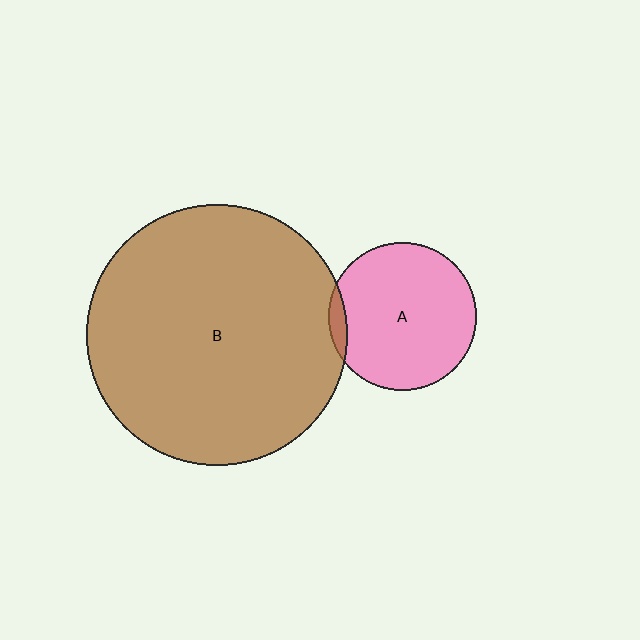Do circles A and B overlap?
Yes.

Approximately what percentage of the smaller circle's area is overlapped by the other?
Approximately 5%.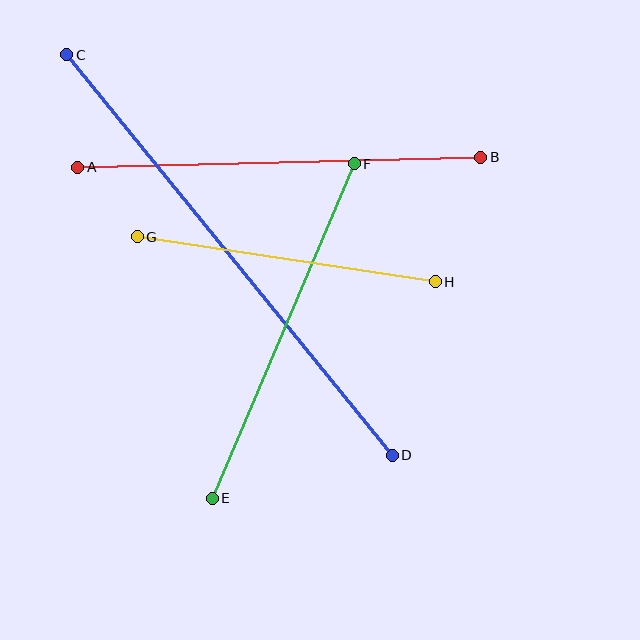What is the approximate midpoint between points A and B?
The midpoint is at approximately (279, 162) pixels.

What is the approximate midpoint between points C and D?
The midpoint is at approximately (229, 255) pixels.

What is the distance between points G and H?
The distance is approximately 301 pixels.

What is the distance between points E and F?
The distance is approximately 363 pixels.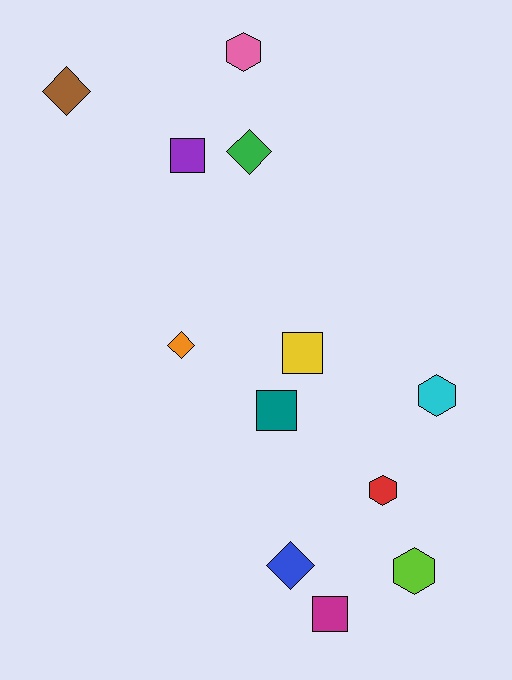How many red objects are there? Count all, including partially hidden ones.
There is 1 red object.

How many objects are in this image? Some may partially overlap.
There are 12 objects.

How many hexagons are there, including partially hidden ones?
There are 4 hexagons.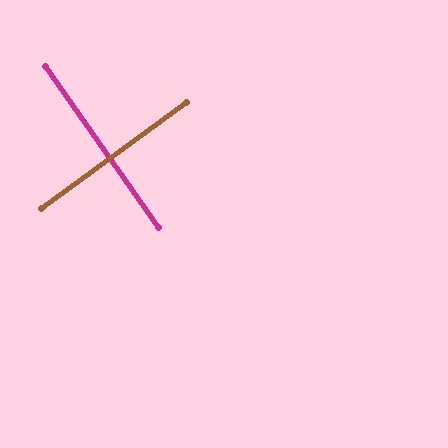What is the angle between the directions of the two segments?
Approximately 89 degrees.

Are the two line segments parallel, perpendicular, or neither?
Perpendicular — they meet at approximately 89°.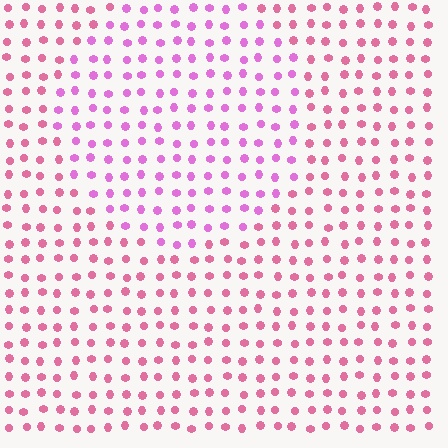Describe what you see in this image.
The image is filled with small pink elements in a uniform arrangement. A circle-shaped region is visible where the elements are tinted to a slightly different hue, forming a subtle color boundary.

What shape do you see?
I see a circle.